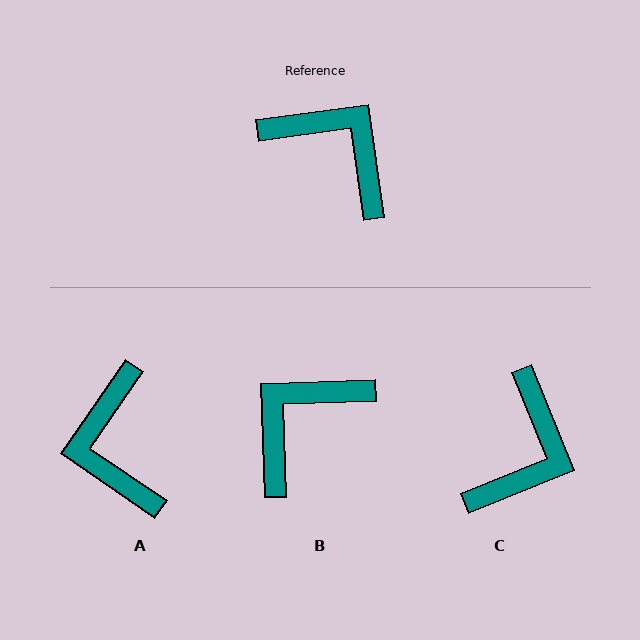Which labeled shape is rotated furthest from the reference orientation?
A, about 138 degrees away.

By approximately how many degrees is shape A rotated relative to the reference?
Approximately 138 degrees counter-clockwise.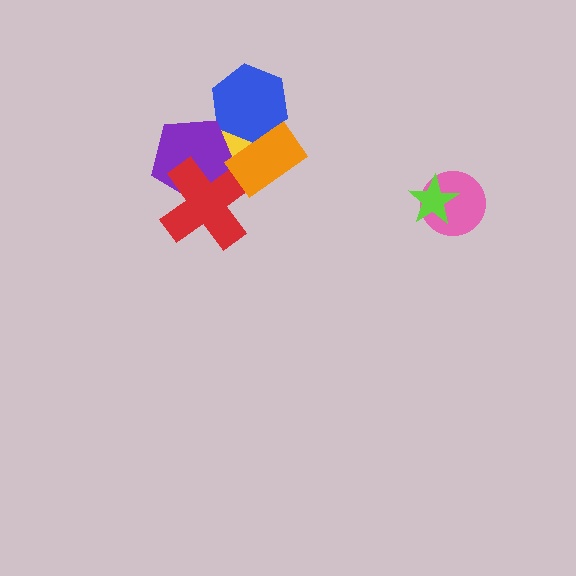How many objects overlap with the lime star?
1 object overlaps with the lime star.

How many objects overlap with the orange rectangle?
3 objects overlap with the orange rectangle.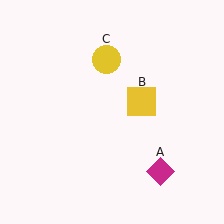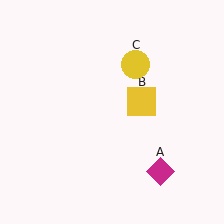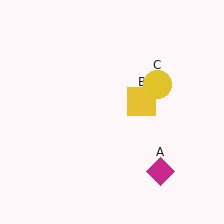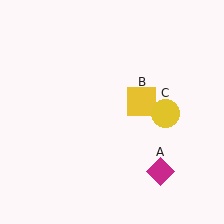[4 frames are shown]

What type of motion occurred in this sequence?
The yellow circle (object C) rotated clockwise around the center of the scene.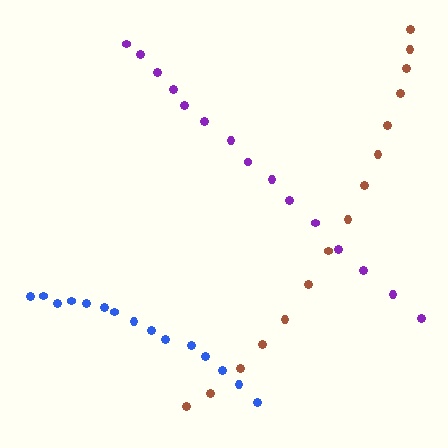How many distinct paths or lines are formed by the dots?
There are 3 distinct paths.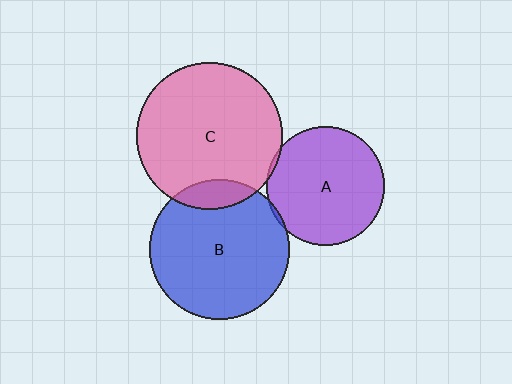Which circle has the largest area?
Circle C (pink).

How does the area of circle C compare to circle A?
Approximately 1.5 times.